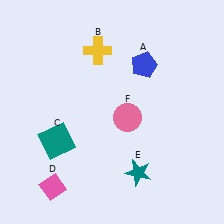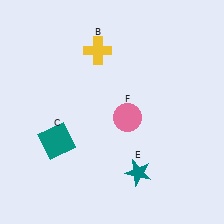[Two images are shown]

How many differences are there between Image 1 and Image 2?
There are 2 differences between the two images.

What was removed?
The blue pentagon (A), the pink diamond (D) were removed in Image 2.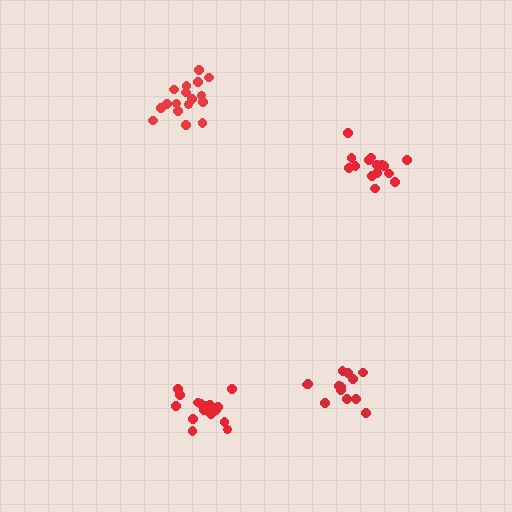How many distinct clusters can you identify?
There are 4 distinct clusters.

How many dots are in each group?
Group 1: 16 dots, Group 2: 17 dots, Group 3: 13 dots, Group 4: 16 dots (62 total).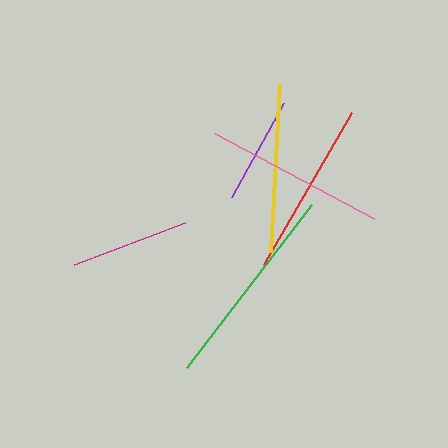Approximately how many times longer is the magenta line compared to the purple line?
The magenta line is approximately 1.1 times the length of the purple line.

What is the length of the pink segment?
The pink segment is approximately 180 pixels long.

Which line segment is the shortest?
The purple line is the shortest at approximately 107 pixels.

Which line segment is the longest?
The green line is the longest at approximately 206 pixels.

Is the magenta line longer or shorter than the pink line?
The pink line is longer than the magenta line.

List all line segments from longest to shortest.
From longest to shortest: green, pink, red, yellow, magenta, purple.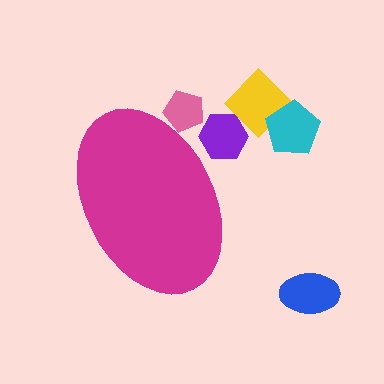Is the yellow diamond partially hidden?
No, the yellow diamond is fully visible.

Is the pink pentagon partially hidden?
Yes, the pink pentagon is partially hidden behind the magenta ellipse.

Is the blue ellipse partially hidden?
No, the blue ellipse is fully visible.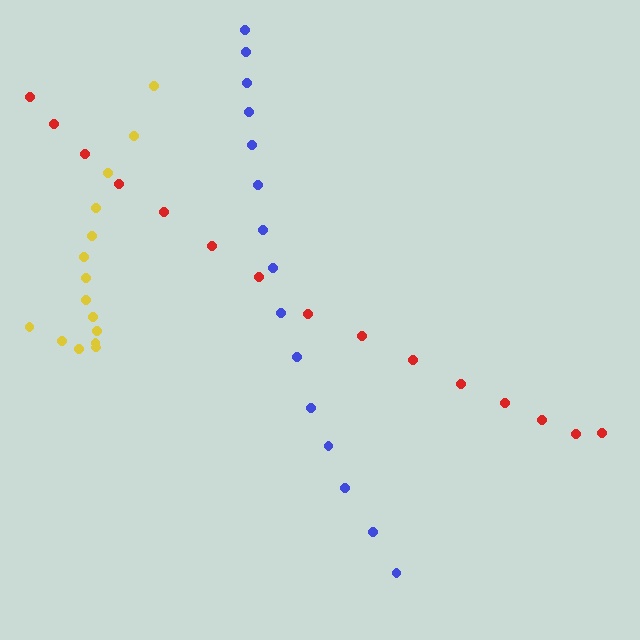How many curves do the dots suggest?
There are 3 distinct paths.